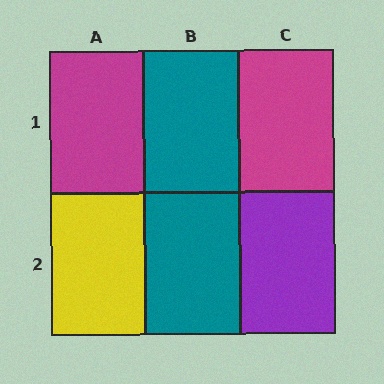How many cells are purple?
1 cell is purple.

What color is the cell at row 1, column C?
Magenta.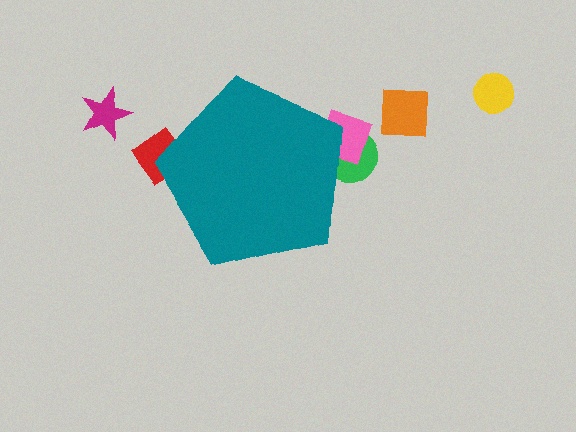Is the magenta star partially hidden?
No, the magenta star is fully visible.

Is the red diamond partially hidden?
Yes, the red diamond is partially hidden behind the teal pentagon.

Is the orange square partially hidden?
No, the orange square is fully visible.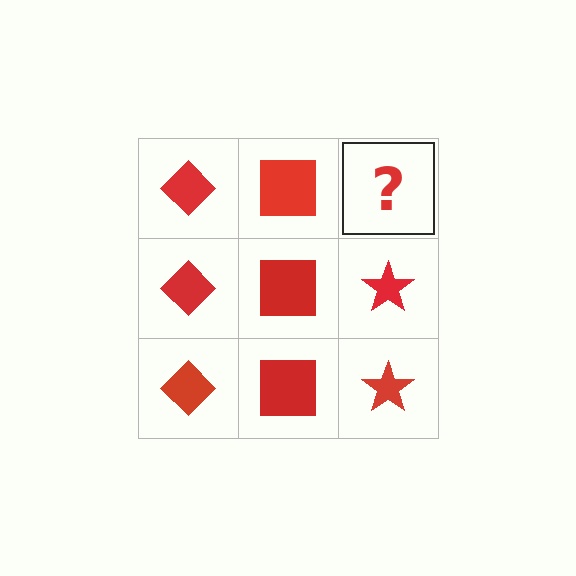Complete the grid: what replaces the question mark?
The question mark should be replaced with a red star.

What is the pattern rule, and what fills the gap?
The rule is that each column has a consistent shape. The gap should be filled with a red star.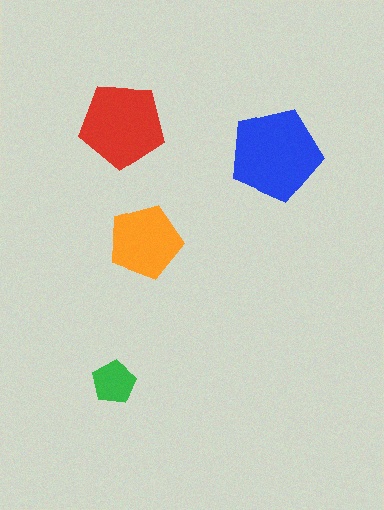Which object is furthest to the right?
The blue pentagon is rightmost.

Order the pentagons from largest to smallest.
the blue one, the red one, the orange one, the green one.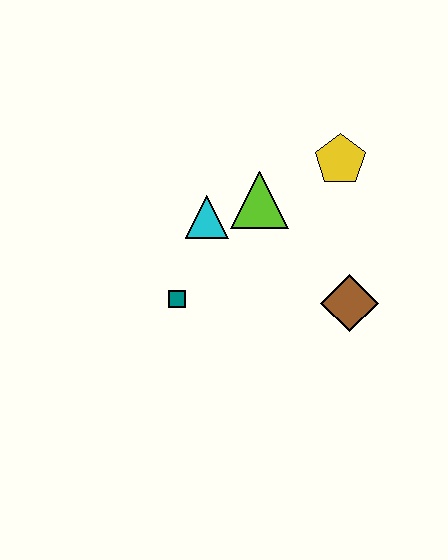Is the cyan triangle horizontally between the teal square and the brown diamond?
Yes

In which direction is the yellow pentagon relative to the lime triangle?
The yellow pentagon is to the right of the lime triangle.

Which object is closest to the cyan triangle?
The lime triangle is closest to the cyan triangle.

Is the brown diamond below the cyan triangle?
Yes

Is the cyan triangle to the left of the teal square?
No